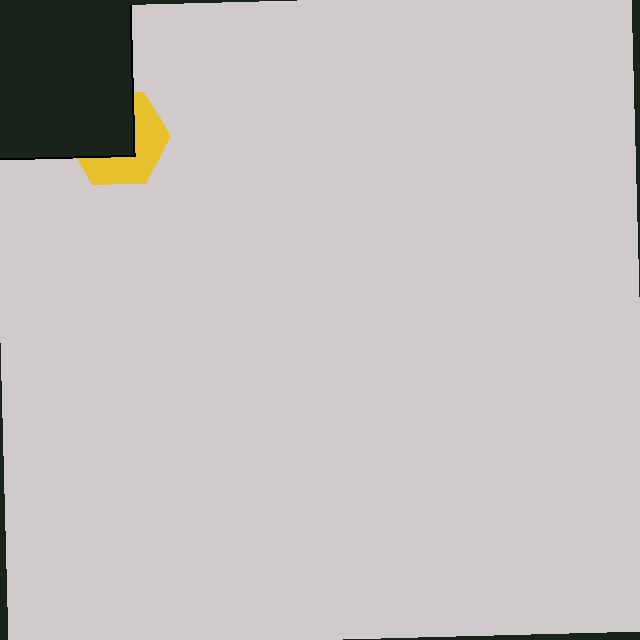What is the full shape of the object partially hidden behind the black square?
The partially hidden object is a yellow hexagon.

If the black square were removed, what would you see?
You would see the complete yellow hexagon.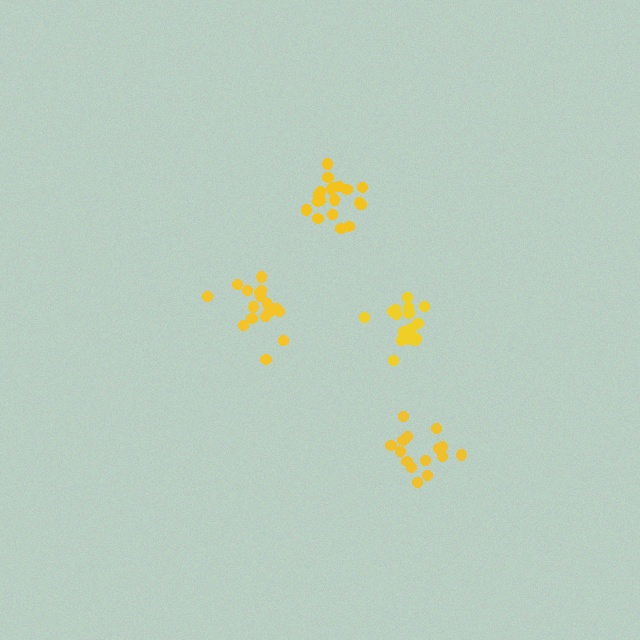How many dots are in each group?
Group 1: 20 dots, Group 2: 15 dots, Group 3: 17 dots, Group 4: 18 dots (70 total).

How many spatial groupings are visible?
There are 4 spatial groupings.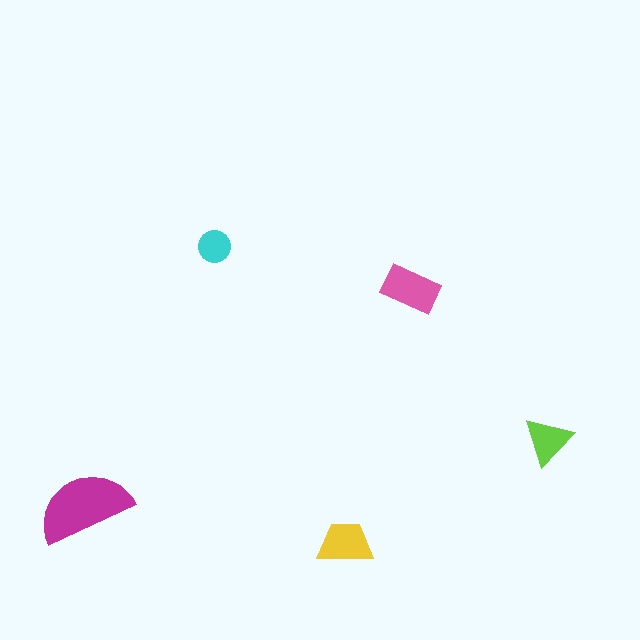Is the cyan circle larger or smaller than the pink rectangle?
Smaller.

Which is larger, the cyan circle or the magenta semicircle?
The magenta semicircle.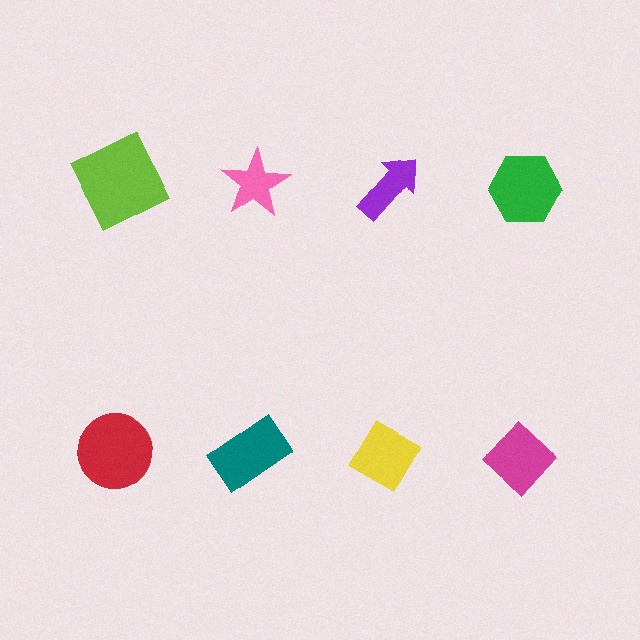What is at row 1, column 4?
A green hexagon.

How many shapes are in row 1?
4 shapes.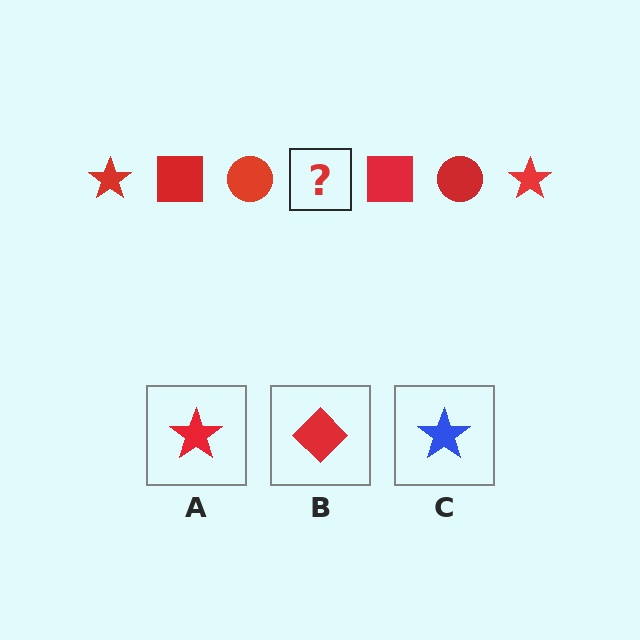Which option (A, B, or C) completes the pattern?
A.